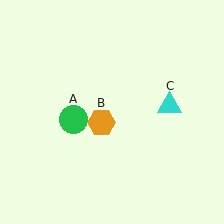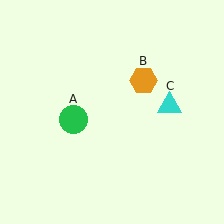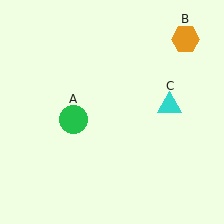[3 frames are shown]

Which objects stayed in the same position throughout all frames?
Green circle (object A) and cyan triangle (object C) remained stationary.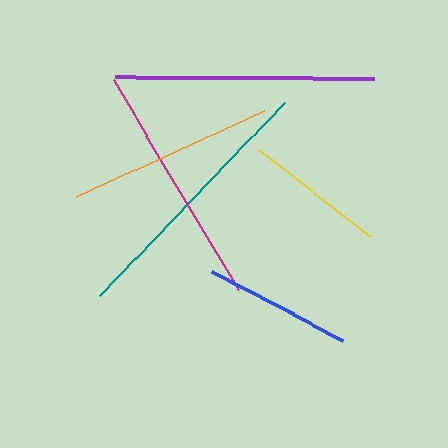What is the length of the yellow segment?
The yellow segment is approximately 141 pixels long.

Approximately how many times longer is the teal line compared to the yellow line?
The teal line is approximately 1.9 times the length of the yellow line.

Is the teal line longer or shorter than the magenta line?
The teal line is longer than the magenta line.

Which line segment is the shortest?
The yellow line is the shortest at approximately 141 pixels.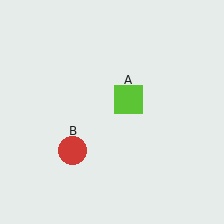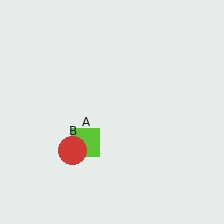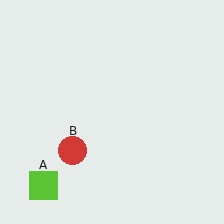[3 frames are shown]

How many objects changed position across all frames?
1 object changed position: lime square (object A).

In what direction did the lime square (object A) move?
The lime square (object A) moved down and to the left.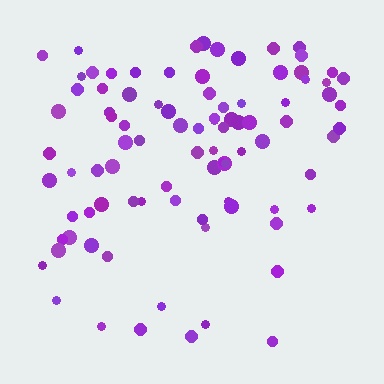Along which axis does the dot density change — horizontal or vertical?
Vertical.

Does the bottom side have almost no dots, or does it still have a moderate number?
Still a moderate number, just noticeably fewer than the top.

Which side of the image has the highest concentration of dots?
The top.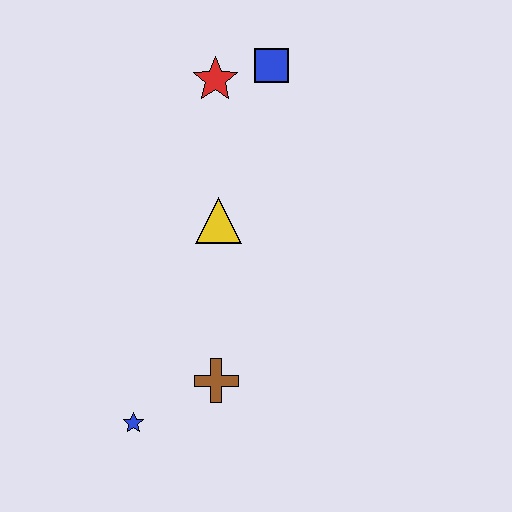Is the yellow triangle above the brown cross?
Yes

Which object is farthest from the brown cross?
The blue square is farthest from the brown cross.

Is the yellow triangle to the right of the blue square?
No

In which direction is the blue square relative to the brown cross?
The blue square is above the brown cross.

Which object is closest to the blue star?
The brown cross is closest to the blue star.